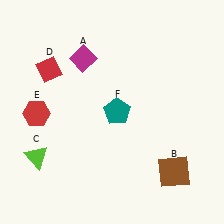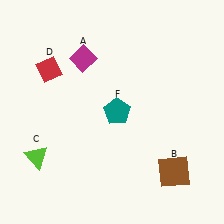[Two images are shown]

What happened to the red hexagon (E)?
The red hexagon (E) was removed in Image 2. It was in the bottom-left area of Image 1.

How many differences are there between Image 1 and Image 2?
There is 1 difference between the two images.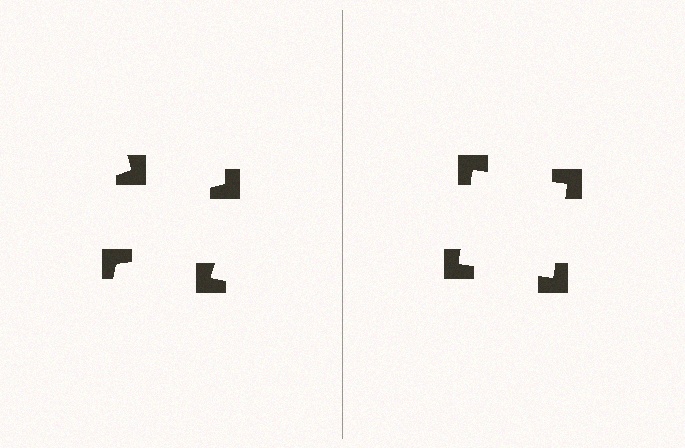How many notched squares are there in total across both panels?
8 — 4 on each side.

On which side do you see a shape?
An illusory square appears on the right side. On the left side the wedge cuts are rotated, so no coherent shape forms.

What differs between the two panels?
The notched squares are positioned identically on both sides; only the wedge orientations differ. On the right they align to a square; on the left they are misaligned.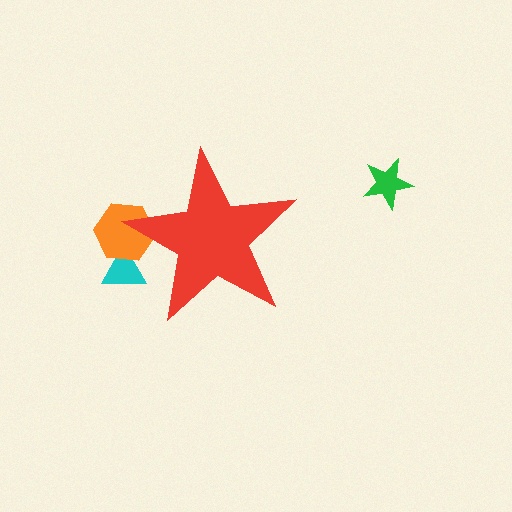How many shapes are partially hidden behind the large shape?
2 shapes are partially hidden.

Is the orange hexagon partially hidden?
Yes, the orange hexagon is partially hidden behind the red star.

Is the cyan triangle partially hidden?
Yes, the cyan triangle is partially hidden behind the red star.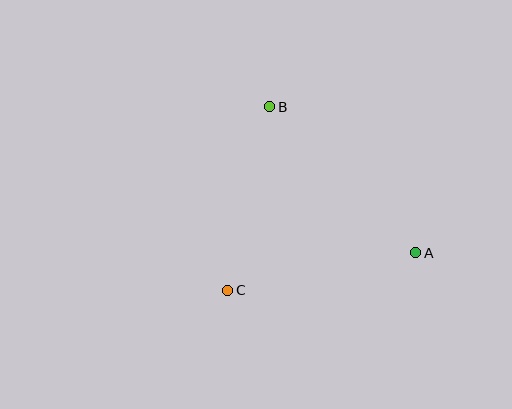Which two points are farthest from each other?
Points A and B are farthest from each other.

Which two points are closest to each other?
Points B and C are closest to each other.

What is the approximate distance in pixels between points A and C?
The distance between A and C is approximately 192 pixels.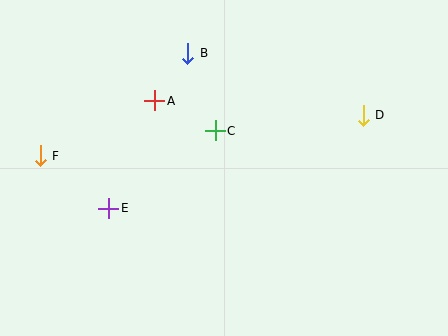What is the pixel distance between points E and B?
The distance between E and B is 174 pixels.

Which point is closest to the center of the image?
Point C at (215, 131) is closest to the center.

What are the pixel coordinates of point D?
Point D is at (363, 115).